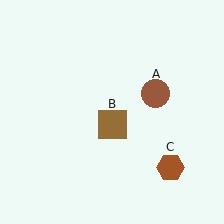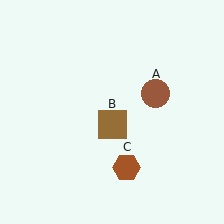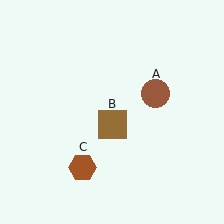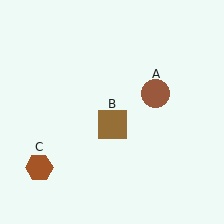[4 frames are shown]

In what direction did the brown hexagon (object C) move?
The brown hexagon (object C) moved left.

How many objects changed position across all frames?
1 object changed position: brown hexagon (object C).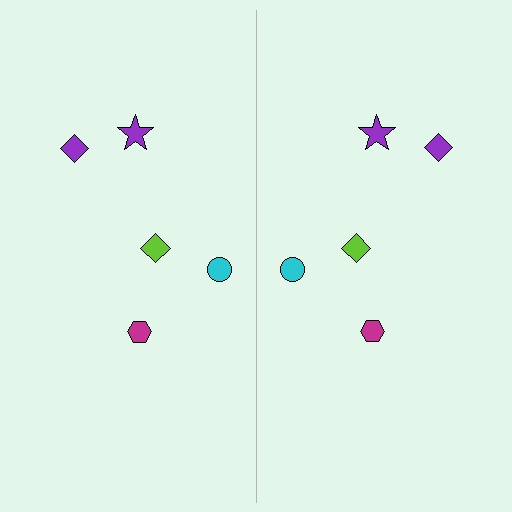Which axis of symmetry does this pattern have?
The pattern has a vertical axis of symmetry running through the center of the image.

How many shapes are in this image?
There are 10 shapes in this image.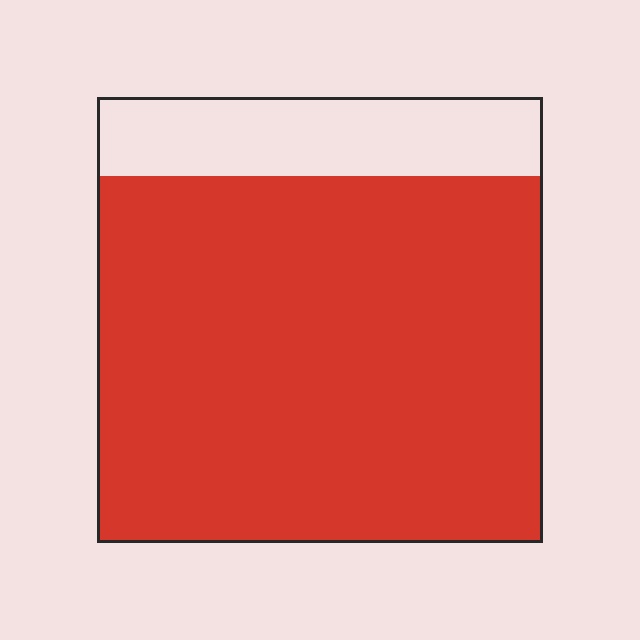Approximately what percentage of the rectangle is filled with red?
Approximately 80%.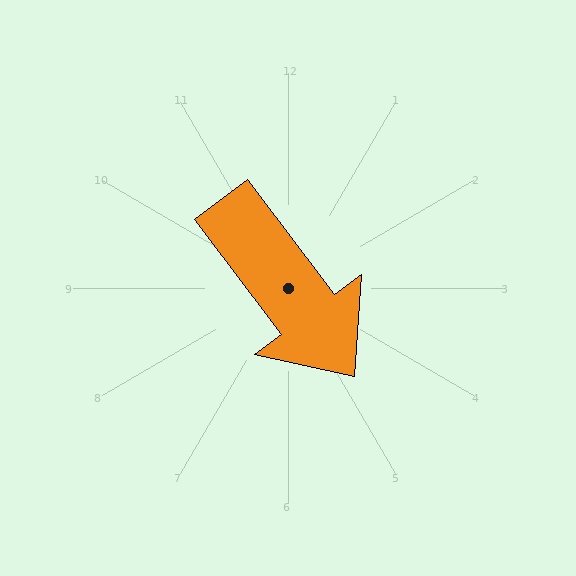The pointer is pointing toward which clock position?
Roughly 5 o'clock.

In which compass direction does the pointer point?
Southeast.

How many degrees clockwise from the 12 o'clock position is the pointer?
Approximately 143 degrees.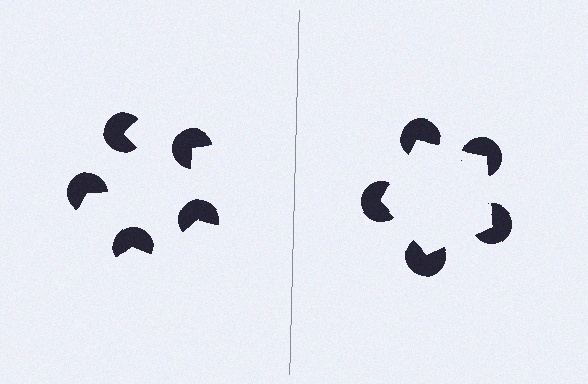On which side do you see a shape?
An illusory pentagon appears on the right side. On the left side the wedge cuts are rotated, so no coherent shape forms.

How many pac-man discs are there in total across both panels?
10 — 5 on each side.